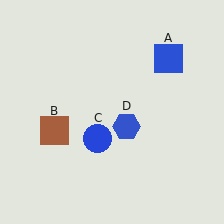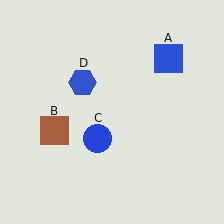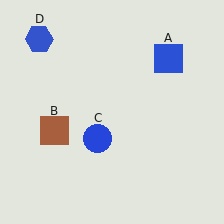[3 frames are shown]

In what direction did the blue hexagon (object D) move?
The blue hexagon (object D) moved up and to the left.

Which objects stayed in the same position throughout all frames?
Blue square (object A) and brown square (object B) and blue circle (object C) remained stationary.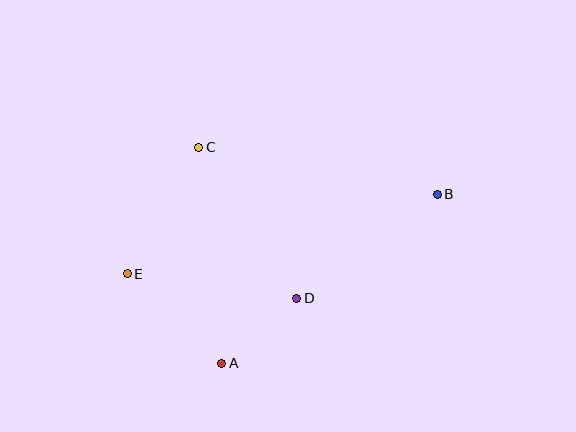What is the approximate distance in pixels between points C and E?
The distance between C and E is approximately 145 pixels.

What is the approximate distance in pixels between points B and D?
The distance between B and D is approximately 175 pixels.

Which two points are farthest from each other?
Points B and E are farthest from each other.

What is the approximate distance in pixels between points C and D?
The distance between C and D is approximately 180 pixels.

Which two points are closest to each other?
Points A and D are closest to each other.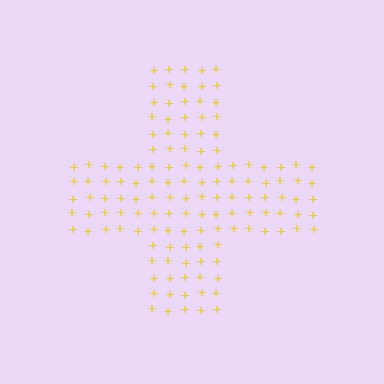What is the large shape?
The large shape is a cross.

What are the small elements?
The small elements are plus signs.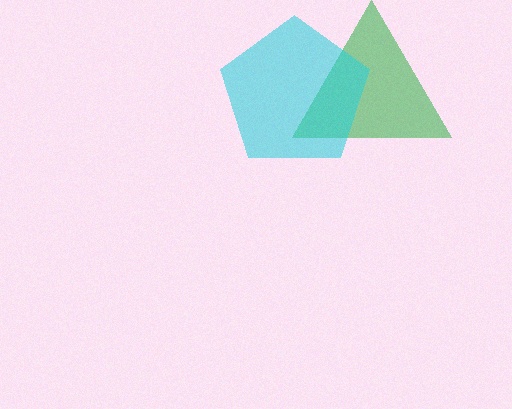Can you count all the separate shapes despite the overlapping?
Yes, there are 2 separate shapes.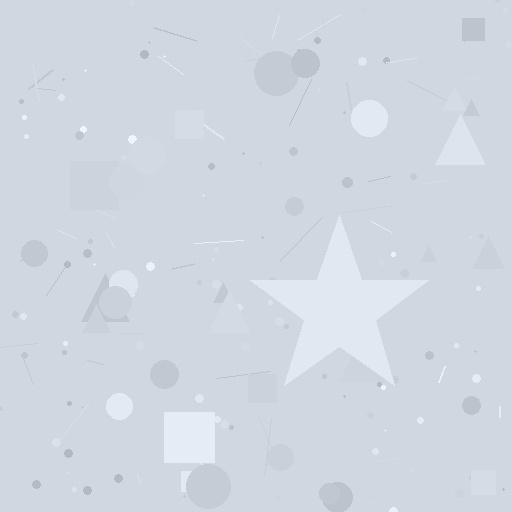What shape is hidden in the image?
A star is hidden in the image.